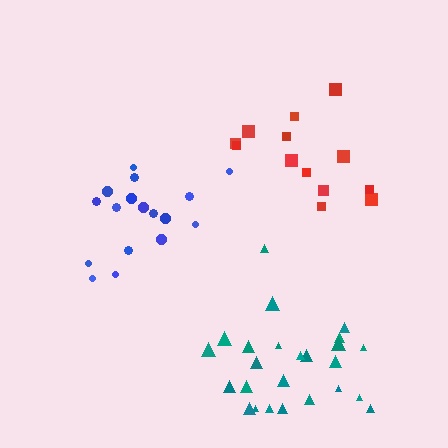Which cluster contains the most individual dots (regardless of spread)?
Teal (25).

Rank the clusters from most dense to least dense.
teal, blue, red.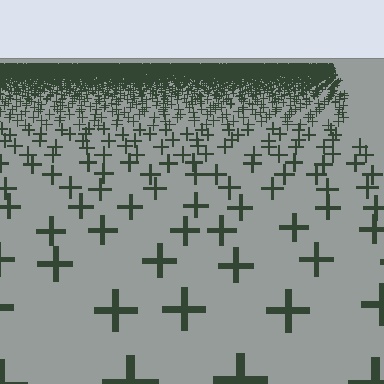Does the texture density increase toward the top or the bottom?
Density increases toward the top.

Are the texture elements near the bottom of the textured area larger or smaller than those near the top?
Larger. Near the bottom, elements are closer to the viewer and appear at a bigger on-screen size.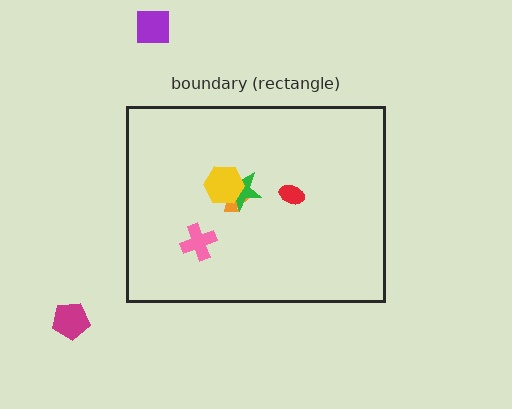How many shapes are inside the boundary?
5 inside, 2 outside.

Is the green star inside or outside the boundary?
Inside.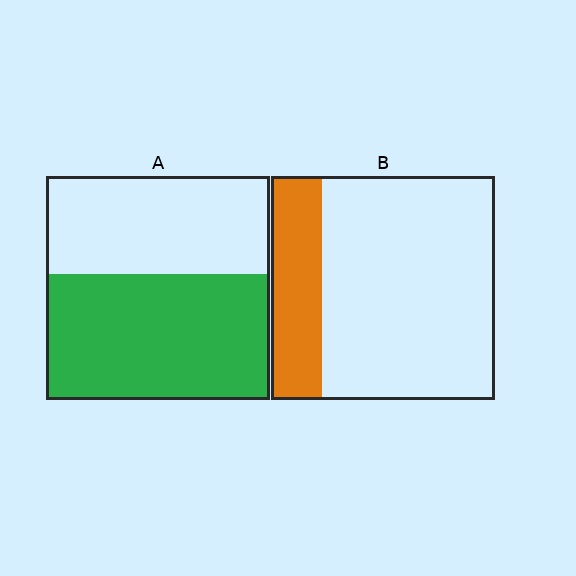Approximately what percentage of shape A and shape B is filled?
A is approximately 55% and B is approximately 25%.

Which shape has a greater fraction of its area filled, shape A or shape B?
Shape A.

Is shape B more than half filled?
No.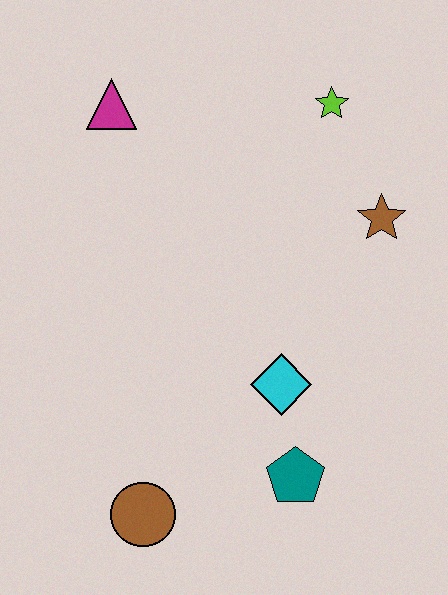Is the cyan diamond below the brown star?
Yes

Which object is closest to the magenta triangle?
The lime star is closest to the magenta triangle.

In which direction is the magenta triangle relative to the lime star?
The magenta triangle is to the left of the lime star.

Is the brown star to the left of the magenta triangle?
No